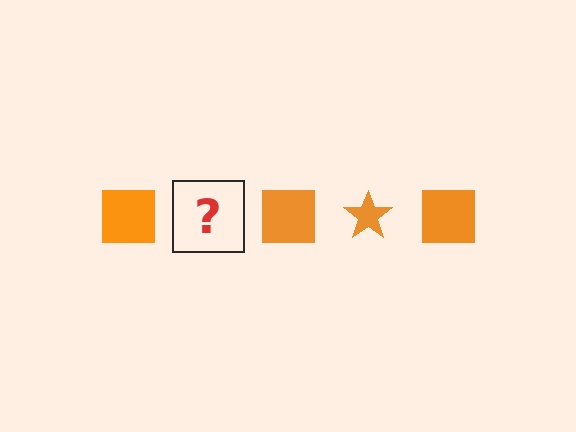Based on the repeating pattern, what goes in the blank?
The blank should be an orange star.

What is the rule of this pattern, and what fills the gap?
The rule is that the pattern cycles through square, star shapes in orange. The gap should be filled with an orange star.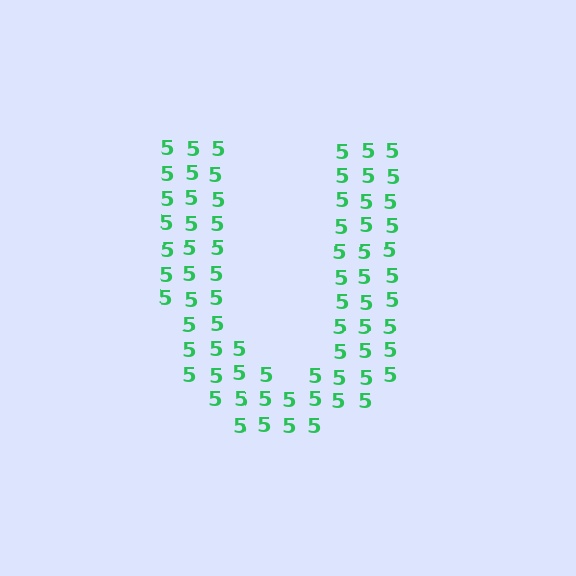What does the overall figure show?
The overall figure shows the letter U.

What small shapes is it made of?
It is made of small digit 5's.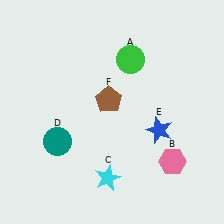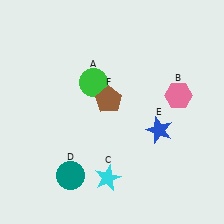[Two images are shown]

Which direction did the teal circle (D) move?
The teal circle (D) moved down.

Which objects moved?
The objects that moved are: the green circle (A), the pink hexagon (B), the teal circle (D).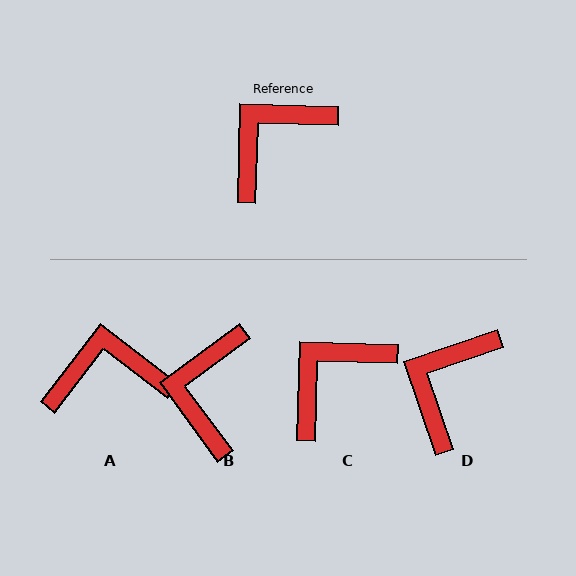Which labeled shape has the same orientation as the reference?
C.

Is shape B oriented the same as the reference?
No, it is off by about 38 degrees.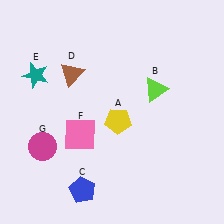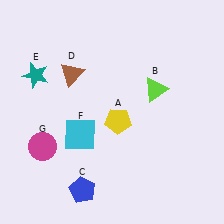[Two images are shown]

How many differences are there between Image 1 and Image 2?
There is 1 difference between the two images.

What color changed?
The square (F) changed from pink in Image 1 to cyan in Image 2.